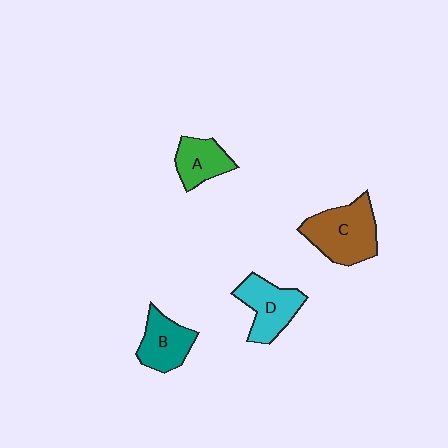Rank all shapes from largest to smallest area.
From largest to smallest: C (brown), D (cyan), B (teal), A (green).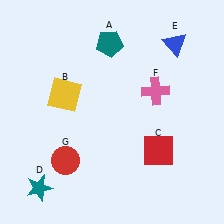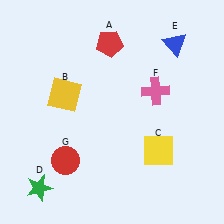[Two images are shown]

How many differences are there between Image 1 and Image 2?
There are 3 differences between the two images.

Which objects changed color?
A changed from teal to red. C changed from red to yellow. D changed from teal to green.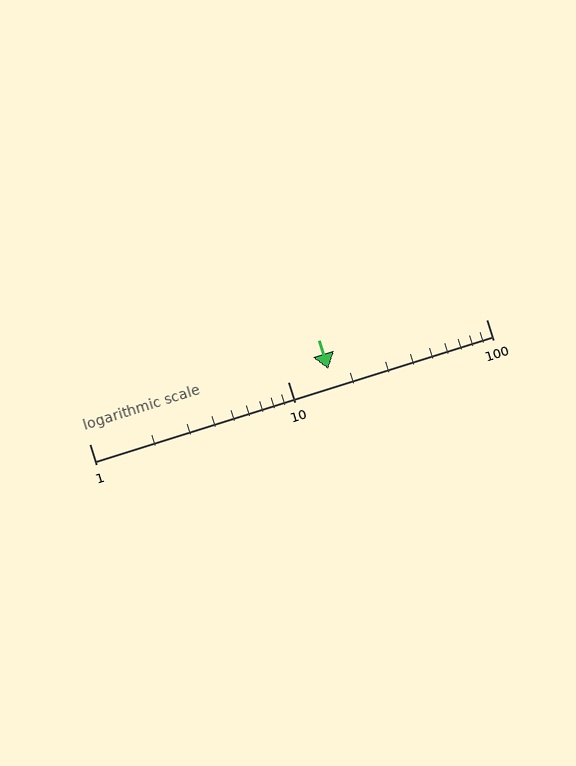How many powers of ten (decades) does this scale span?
The scale spans 2 decades, from 1 to 100.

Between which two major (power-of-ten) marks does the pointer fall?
The pointer is between 10 and 100.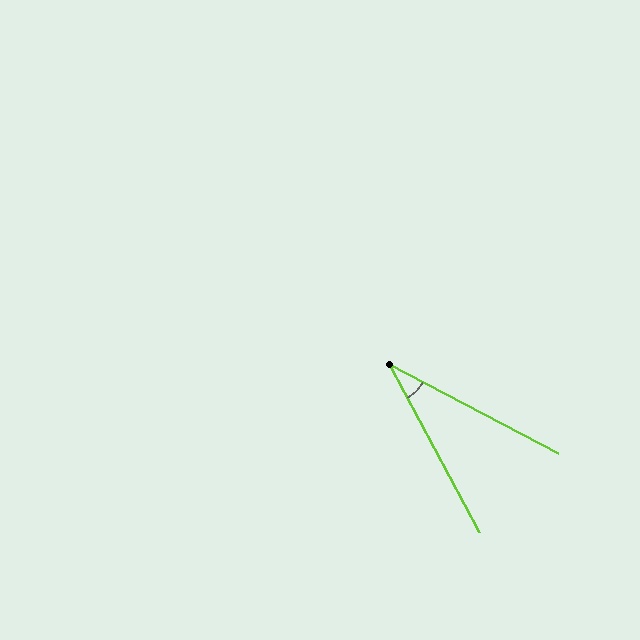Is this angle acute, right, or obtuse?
It is acute.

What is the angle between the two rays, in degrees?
Approximately 34 degrees.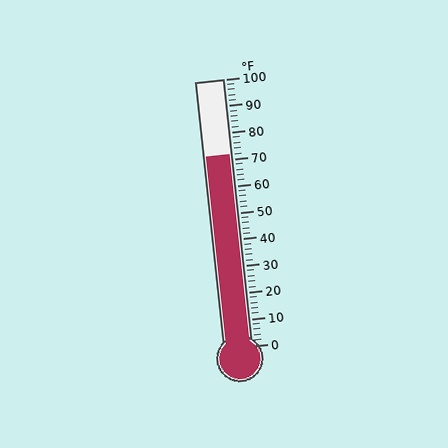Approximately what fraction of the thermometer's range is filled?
The thermometer is filled to approximately 70% of its range.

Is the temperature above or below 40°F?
The temperature is above 40°F.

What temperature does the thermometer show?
The thermometer shows approximately 72°F.